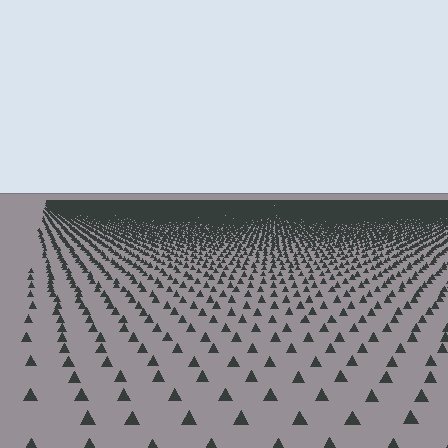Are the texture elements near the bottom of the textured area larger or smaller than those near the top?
Larger. Near the bottom, elements are closer to the viewer and appear at a bigger on-screen size.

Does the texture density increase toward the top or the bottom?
Density increases toward the top.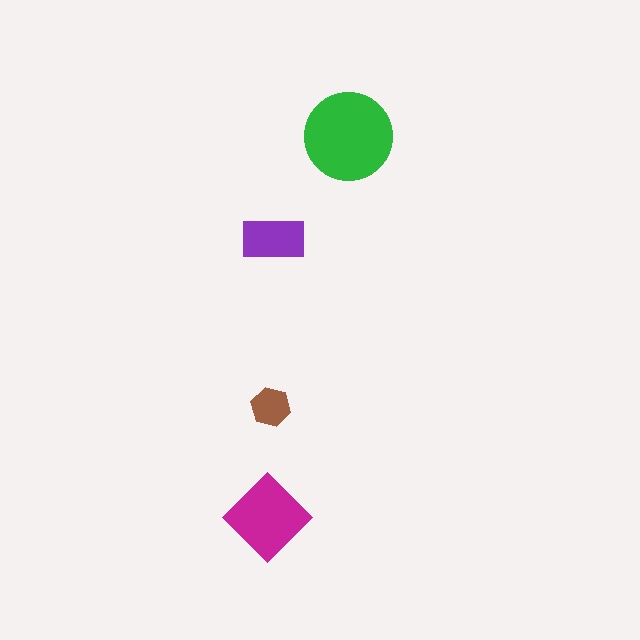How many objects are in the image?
There are 4 objects in the image.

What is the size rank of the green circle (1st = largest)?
1st.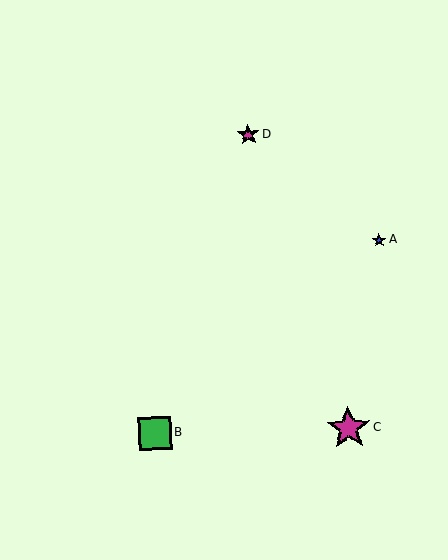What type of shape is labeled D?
Shape D is a magenta star.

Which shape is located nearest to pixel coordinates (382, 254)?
The blue star (labeled A) at (379, 240) is nearest to that location.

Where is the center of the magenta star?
The center of the magenta star is at (248, 135).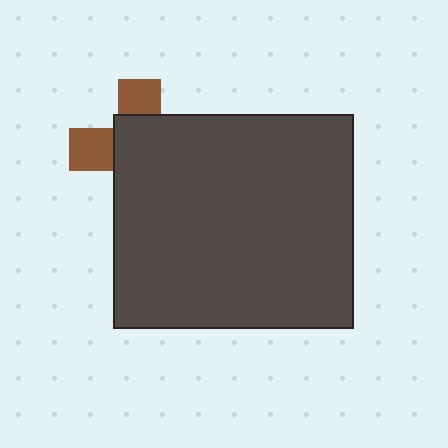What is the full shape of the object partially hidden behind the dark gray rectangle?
The partially hidden object is a brown cross.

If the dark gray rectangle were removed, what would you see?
You would see the complete brown cross.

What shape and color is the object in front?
The object in front is a dark gray rectangle.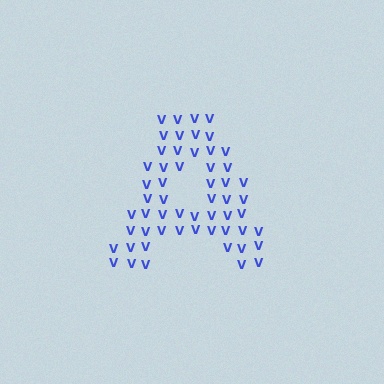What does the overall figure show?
The overall figure shows the letter A.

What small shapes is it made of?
It is made of small letter V's.